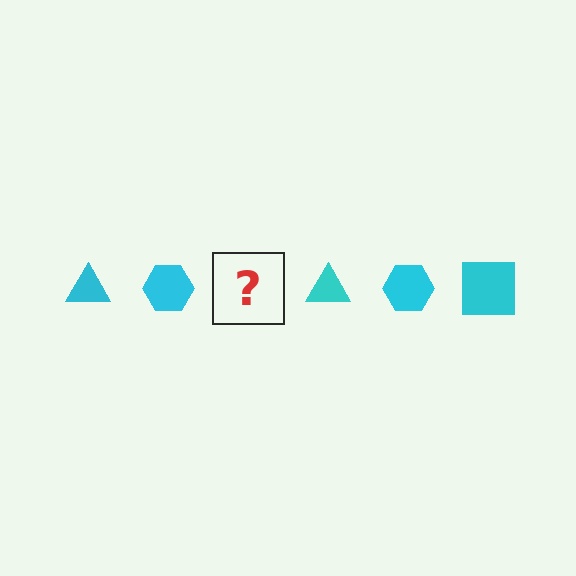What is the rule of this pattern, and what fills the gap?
The rule is that the pattern cycles through triangle, hexagon, square shapes in cyan. The gap should be filled with a cyan square.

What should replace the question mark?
The question mark should be replaced with a cyan square.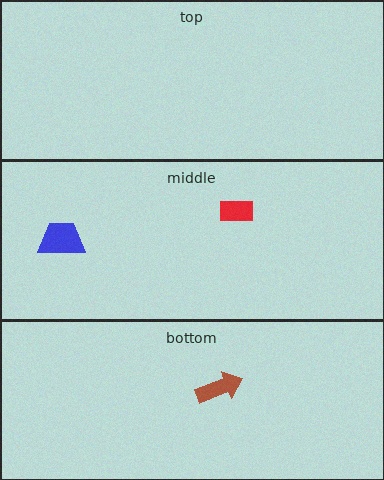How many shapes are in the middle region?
2.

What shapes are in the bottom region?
The brown arrow.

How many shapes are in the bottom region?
1.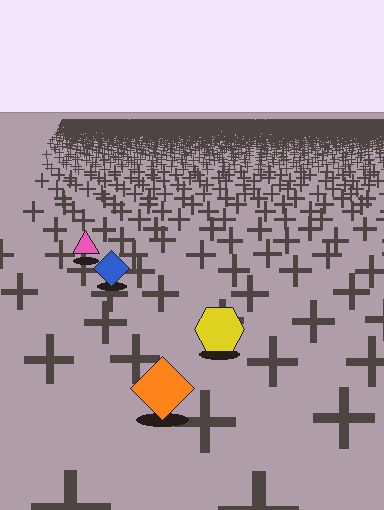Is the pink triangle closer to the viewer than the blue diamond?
No. The blue diamond is closer — you can tell from the texture gradient: the ground texture is coarser near it.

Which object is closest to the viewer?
The orange diamond is closest. The texture marks near it are larger and more spread out.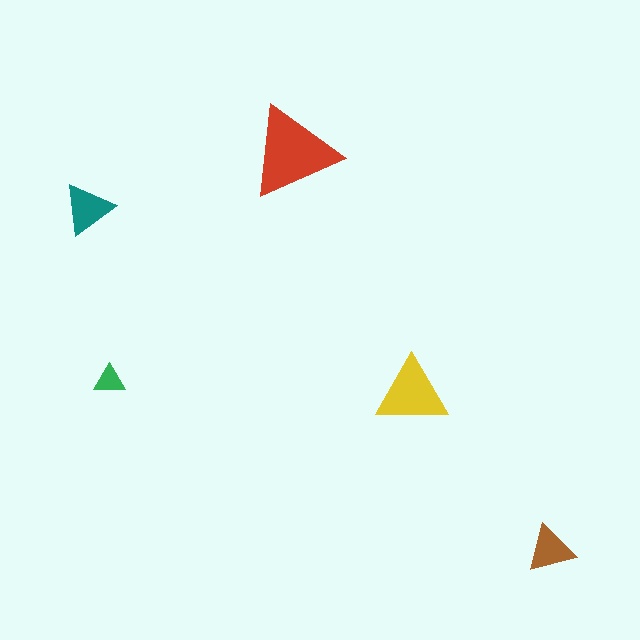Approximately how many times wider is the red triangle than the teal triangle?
About 2 times wider.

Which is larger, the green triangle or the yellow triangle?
The yellow one.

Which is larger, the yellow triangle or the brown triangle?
The yellow one.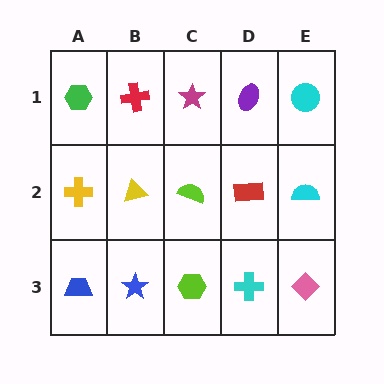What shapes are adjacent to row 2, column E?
A cyan circle (row 1, column E), a pink diamond (row 3, column E), a red rectangle (row 2, column D).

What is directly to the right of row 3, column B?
A lime hexagon.